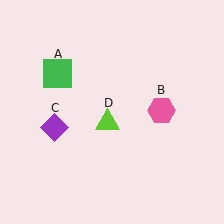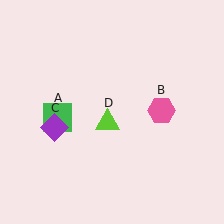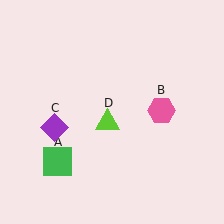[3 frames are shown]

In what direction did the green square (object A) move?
The green square (object A) moved down.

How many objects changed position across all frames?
1 object changed position: green square (object A).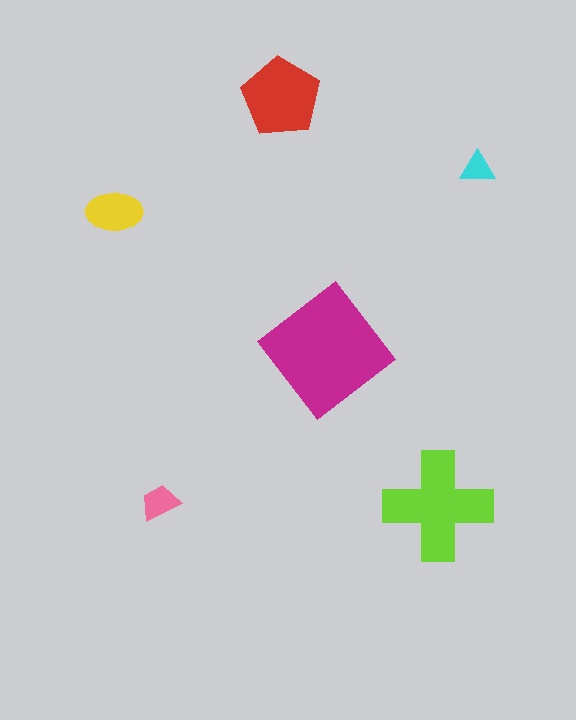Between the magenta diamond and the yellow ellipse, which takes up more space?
The magenta diamond.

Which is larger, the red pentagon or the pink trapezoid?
The red pentagon.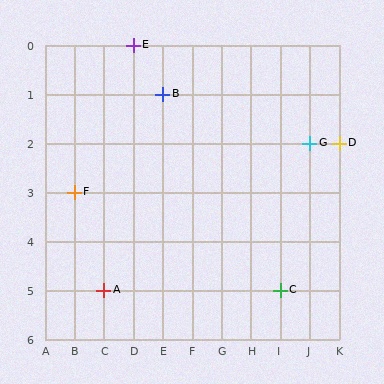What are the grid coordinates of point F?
Point F is at grid coordinates (B, 3).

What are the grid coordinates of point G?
Point G is at grid coordinates (J, 2).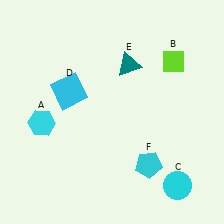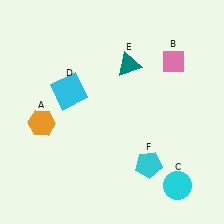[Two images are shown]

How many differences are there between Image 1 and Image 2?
There are 2 differences between the two images.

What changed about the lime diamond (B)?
In Image 1, B is lime. In Image 2, it changed to pink.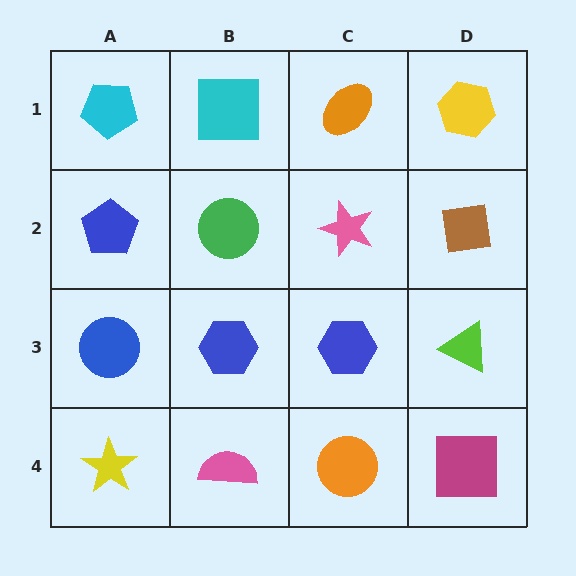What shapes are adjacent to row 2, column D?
A yellow hexagon (row 1, column D), a lime triangle (row 3, column D), a pink star (row 2, column C).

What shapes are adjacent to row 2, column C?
An orange ellipse (row 1, column C), a blue hexagon (row 3, column C), a green circle (row 2, column B), a brown square (row 2, column D).